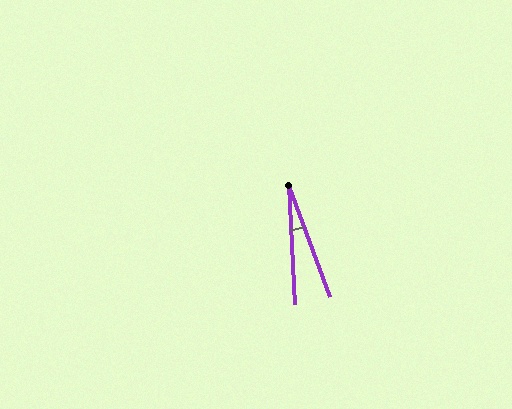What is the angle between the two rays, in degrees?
Approximately 17 degrees.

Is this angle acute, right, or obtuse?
It is acute.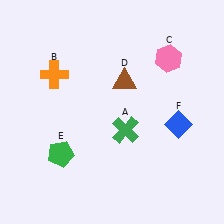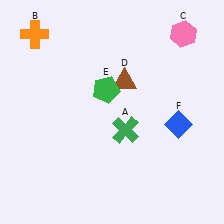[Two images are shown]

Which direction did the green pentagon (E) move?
The green pentagon (E) moved up.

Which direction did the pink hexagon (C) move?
The pink hexagon (C) moved up.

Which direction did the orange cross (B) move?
The orange cross (B) moved up.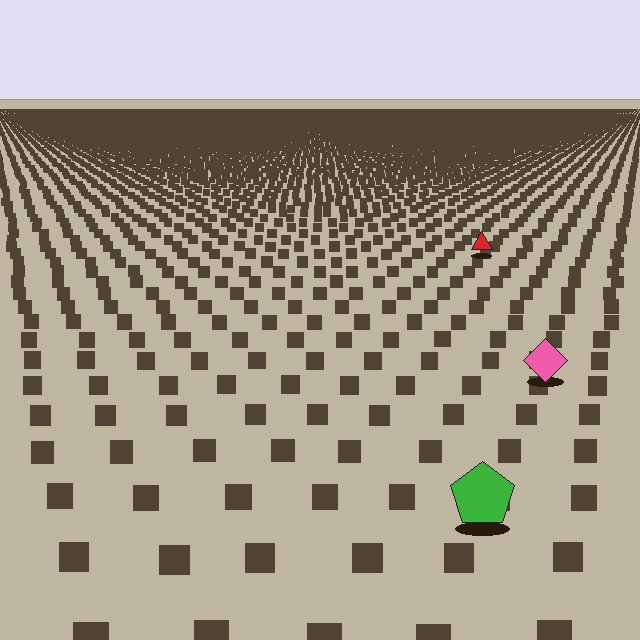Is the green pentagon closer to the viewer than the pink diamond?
Yes. The green pentagon is closer — you can tell from the texture gradient: the ground texture is coarser near it.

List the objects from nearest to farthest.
From nearest to farthest: the green pentagon, the pink diamond, the red triangle.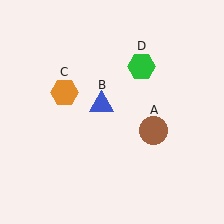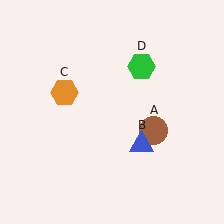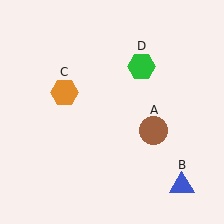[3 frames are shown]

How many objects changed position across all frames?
1 object changed position: blue triangle (object B).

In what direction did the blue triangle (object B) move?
The blue triangle (object B) moved down and to the right.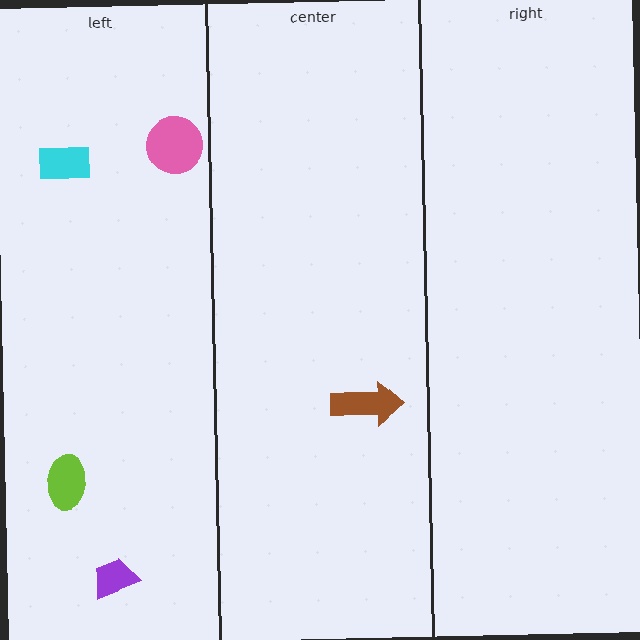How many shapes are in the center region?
1.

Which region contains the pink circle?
The left region.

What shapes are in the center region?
The brown arrow.